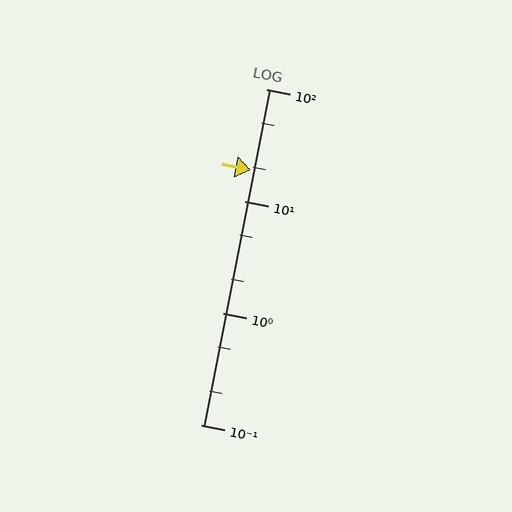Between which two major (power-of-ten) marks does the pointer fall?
The pointer is between 10 and 100.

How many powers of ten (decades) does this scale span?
The scale spans 3 decades, from 0.1 to 100.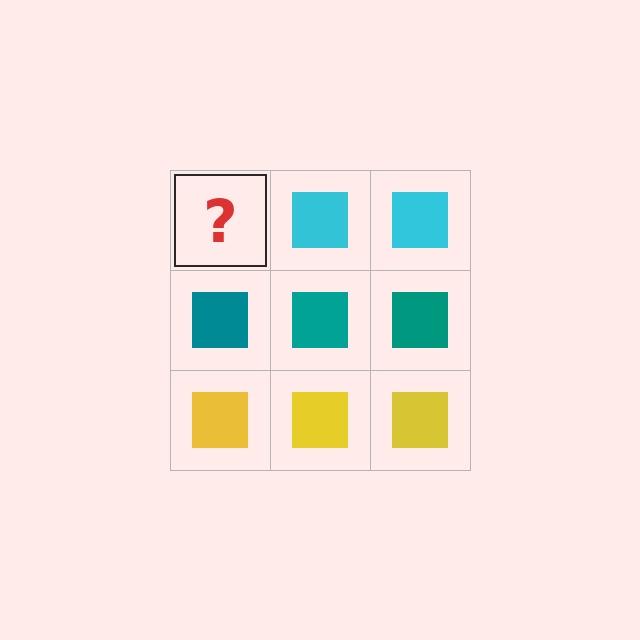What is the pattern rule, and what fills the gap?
The rule is that each row has a consistent color. The gap should be filled with a cyan square.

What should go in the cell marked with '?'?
The missing cell should contain a cyan square.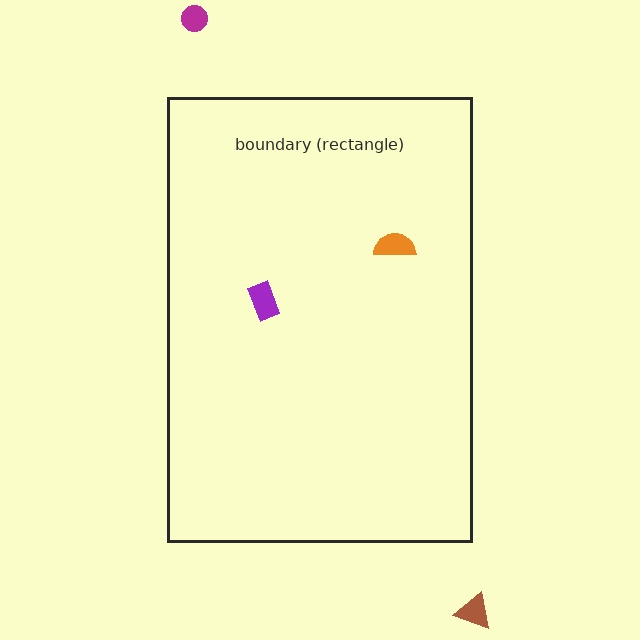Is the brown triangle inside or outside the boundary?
Outside.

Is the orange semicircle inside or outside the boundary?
Inside.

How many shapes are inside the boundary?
2 inside, 2 outside.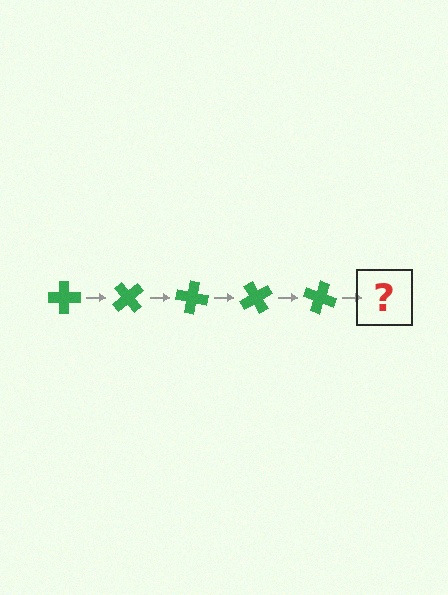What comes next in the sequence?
The next element should be a green cross rotated 250 degrees.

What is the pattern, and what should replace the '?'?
The pattern is that the cross rotates 50 degrees each step. The '?' should be a green cross rotated 250 degrees.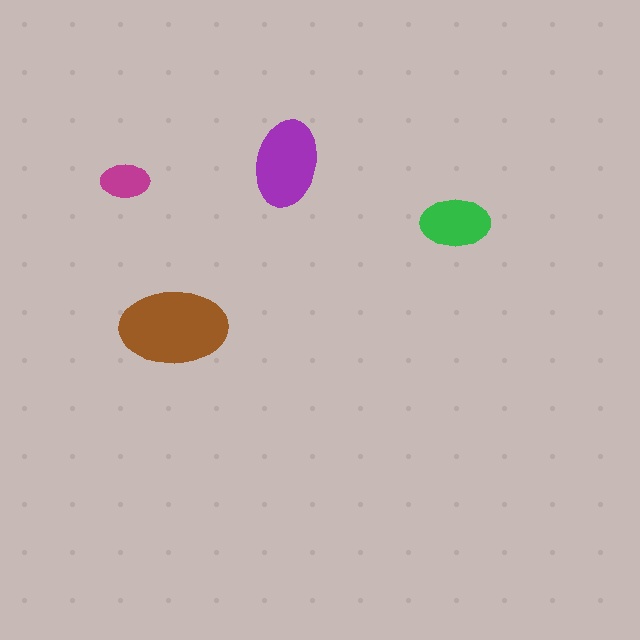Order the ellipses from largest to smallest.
the brown one, the purple one, the green one, the magenta one.